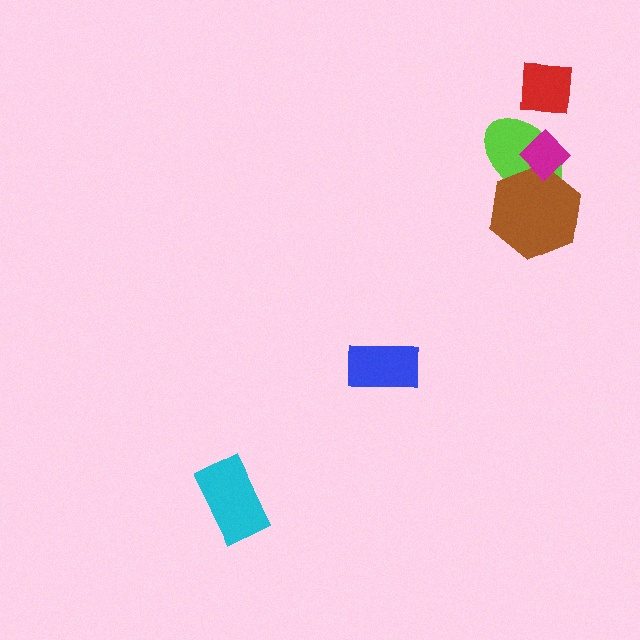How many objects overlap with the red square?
0 objects overlap with the red square.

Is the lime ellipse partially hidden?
Yes, it is partially covered by another shape.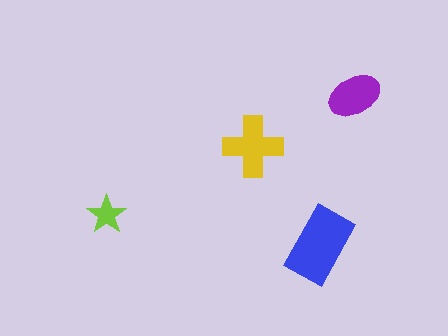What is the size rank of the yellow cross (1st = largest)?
2nd.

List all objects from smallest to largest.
The lime star, the purple ellipse, the yellow cross, the blue rectangle.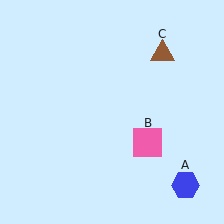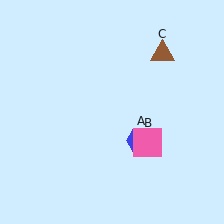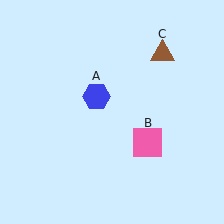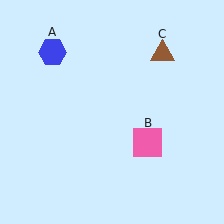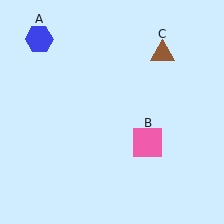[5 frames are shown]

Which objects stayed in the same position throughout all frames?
Pink square (object B) and brown triangle (object C) remained stationary.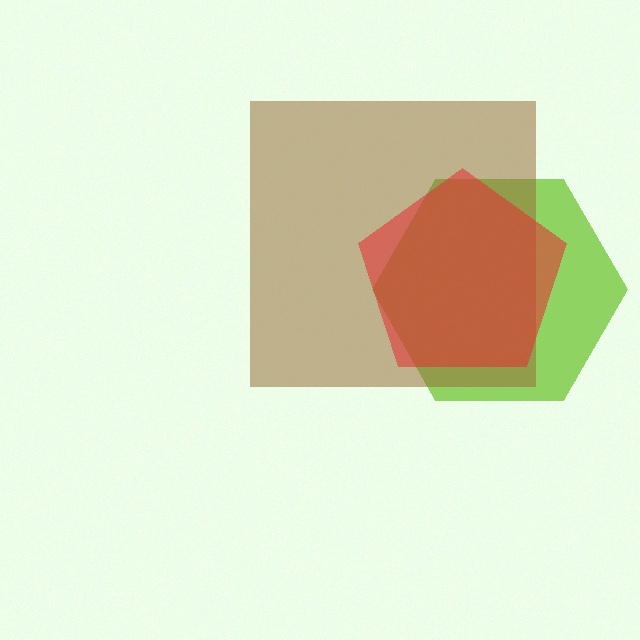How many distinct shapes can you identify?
There are 3 distinct shapes: a lime hexagon, a brown square, a red pentagon.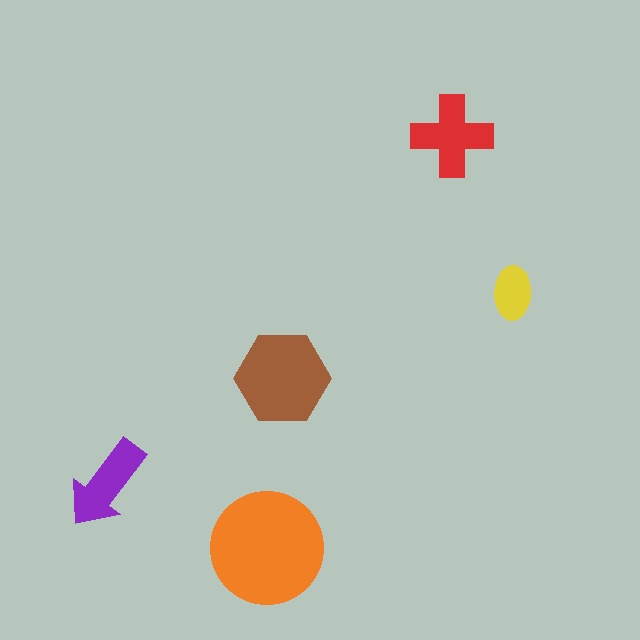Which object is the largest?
The orange circle.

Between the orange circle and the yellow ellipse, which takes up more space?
The orange circle.